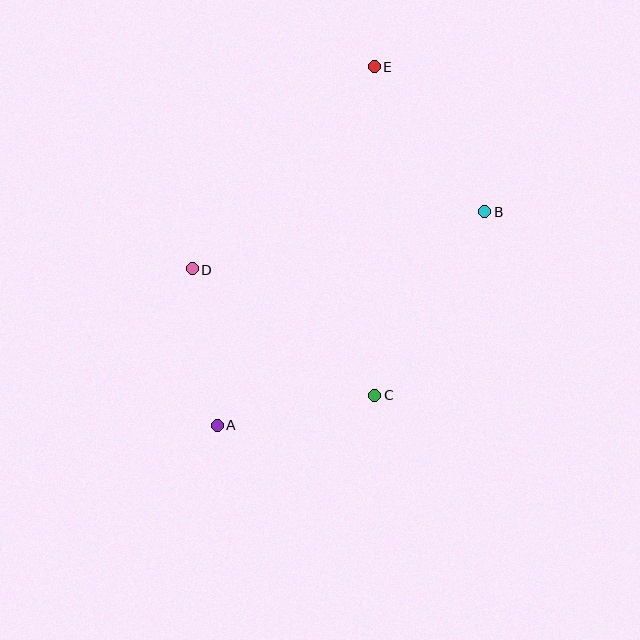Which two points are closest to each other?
Points A and D are closest to each other.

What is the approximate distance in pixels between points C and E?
The distance between C and E is approximately 328 pixels.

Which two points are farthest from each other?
Points A and E are farthest from each other.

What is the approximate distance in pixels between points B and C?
The distance between B and C is approximately 215 pixels.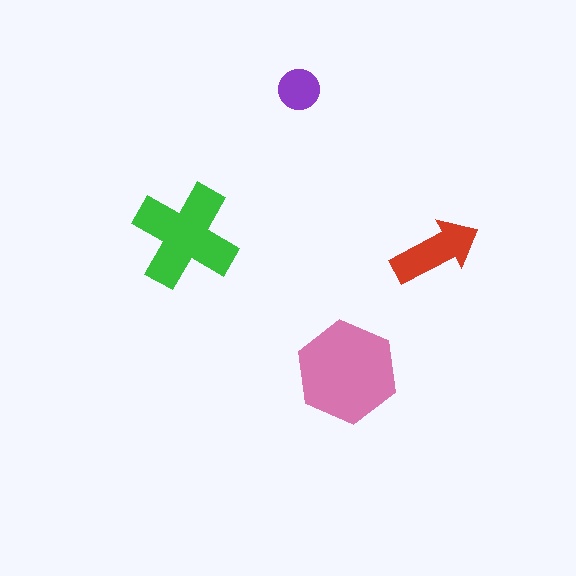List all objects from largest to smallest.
The pink hexagon, the green cross, the red arrow, the purple circle.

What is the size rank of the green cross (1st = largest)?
2nd.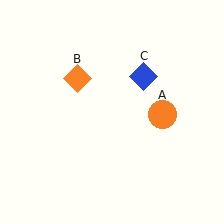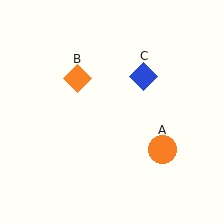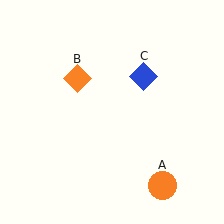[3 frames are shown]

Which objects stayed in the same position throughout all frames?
Orange diamond (object B) and blue diamond (object C) remained stationary.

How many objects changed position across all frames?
1 object changed position: orange circle (object A).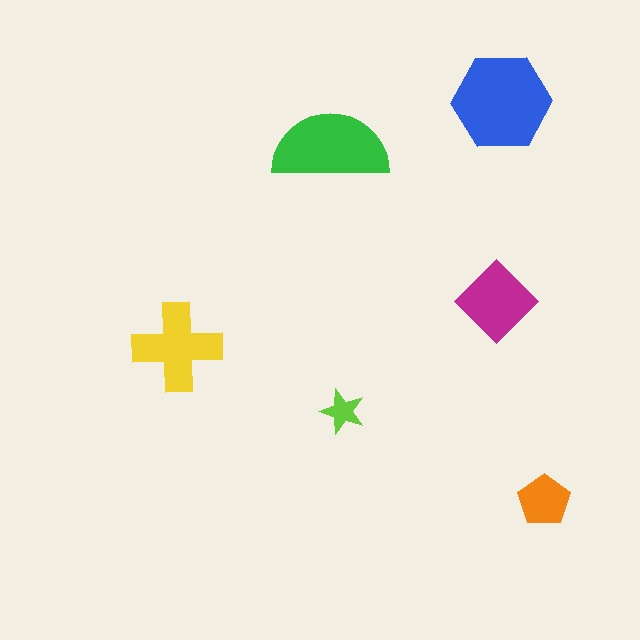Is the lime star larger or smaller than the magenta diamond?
Smaller.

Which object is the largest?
The blue hexagon.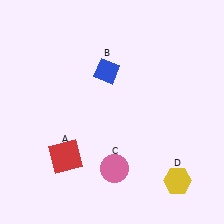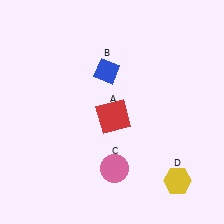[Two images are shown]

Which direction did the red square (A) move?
The red square (A) moved right.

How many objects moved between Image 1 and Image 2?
1 object moved between the two images.